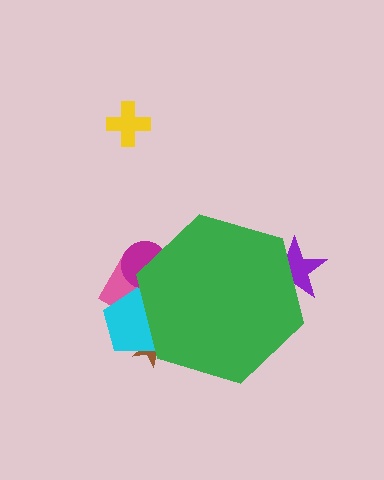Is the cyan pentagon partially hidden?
Yes, the cyan pentagon is partially hidden behind the green hexagon.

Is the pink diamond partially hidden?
Yes, the pink diamond is partially hidden behind the green hexagon.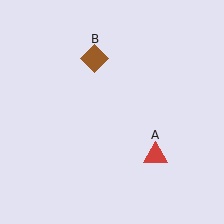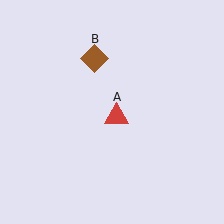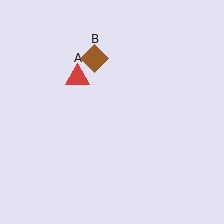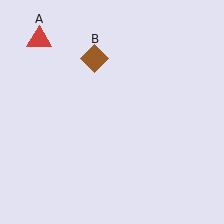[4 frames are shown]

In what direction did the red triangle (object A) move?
The red triangle (object A) moved up and to the left.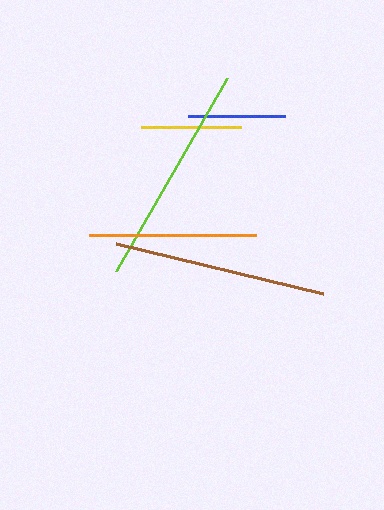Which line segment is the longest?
The lime line is the longest at approximately 222 pixels.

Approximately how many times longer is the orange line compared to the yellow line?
The orange line is approximately 1.7 times the length of the yellow line.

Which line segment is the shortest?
The blue line is the shortest at approximately 97 pixels.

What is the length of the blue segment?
The blue segment is approximately 97 pixels long.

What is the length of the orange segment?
The orange segment is approximately 166 pixels long.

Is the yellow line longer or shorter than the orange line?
The orange line is longer than the yellow line.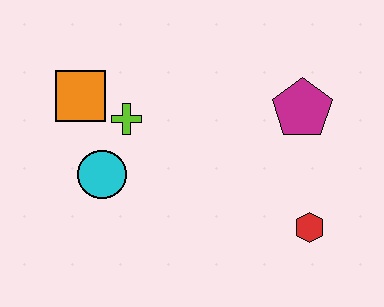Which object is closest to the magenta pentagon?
The red hexagon is closest to the magenta pentagon.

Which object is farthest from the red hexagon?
The orange square is farthest from the red hexagon.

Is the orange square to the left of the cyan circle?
Yes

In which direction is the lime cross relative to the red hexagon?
The lime cross is to the left of the red hexagon.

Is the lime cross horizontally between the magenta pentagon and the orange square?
Yes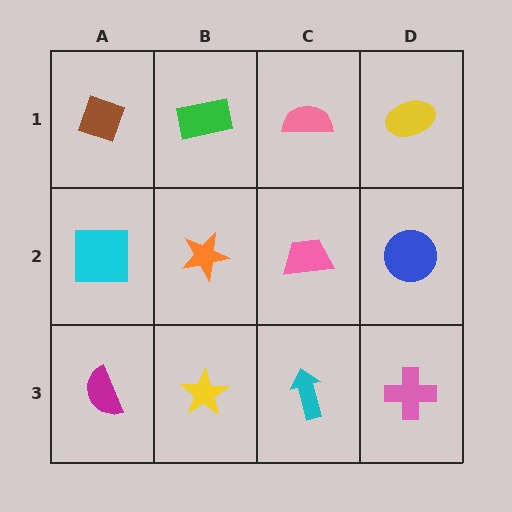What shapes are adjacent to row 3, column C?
A pink trapezoid (row 2, column C), a yellow star (row 3, column B), a pink cross (row 3, column D).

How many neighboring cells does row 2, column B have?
4.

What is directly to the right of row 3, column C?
A pink cross.